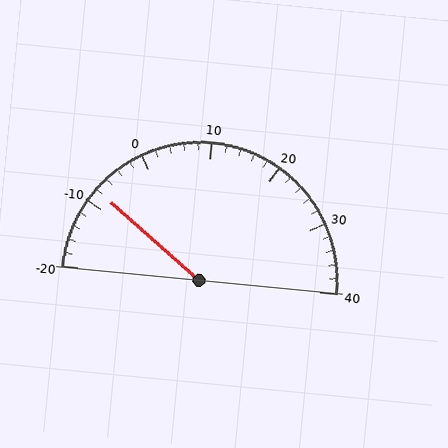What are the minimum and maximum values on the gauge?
The gauge ranges from -20 to 40.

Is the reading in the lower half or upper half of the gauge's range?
The reading is in the lower half of the range (-20 to 40).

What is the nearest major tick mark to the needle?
The nearest major tick mark is -10.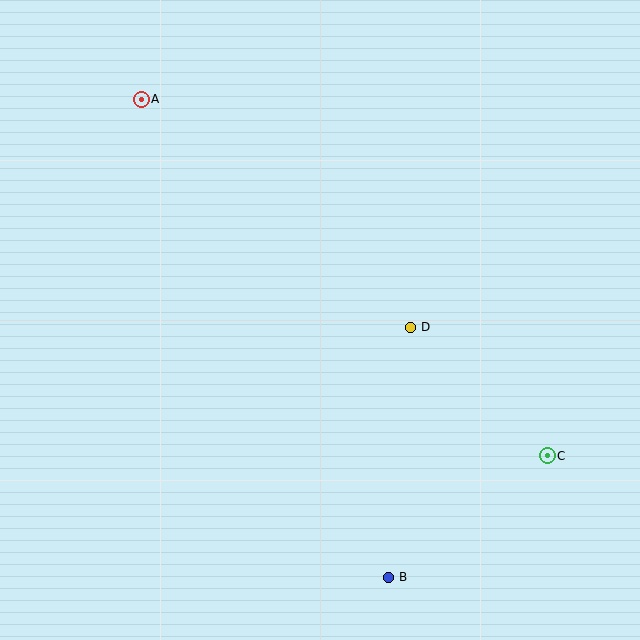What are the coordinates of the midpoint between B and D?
The midpoint between B and D is at (400, 452).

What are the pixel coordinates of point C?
Point C is at (547, 456).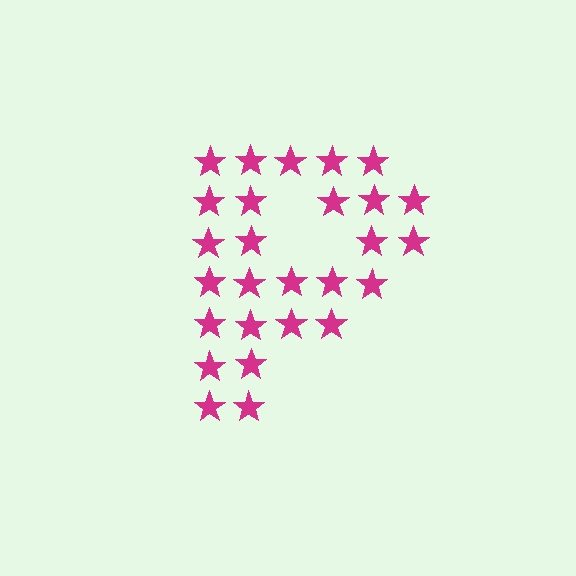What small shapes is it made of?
It is made of small stars.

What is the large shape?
The large shape is the letter P.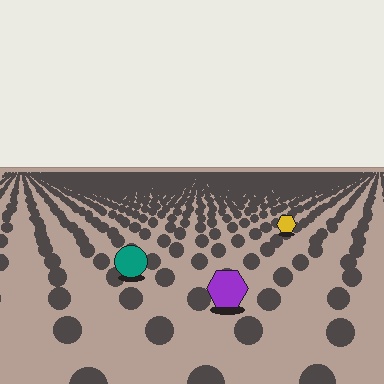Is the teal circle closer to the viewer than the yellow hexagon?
Yes. The teal circle is closer — you can tell from the texture gradient: the ground texture is coarser near it.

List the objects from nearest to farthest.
From nearest to farthest: the purple hexagon, the teal circle, the yellow hexagon.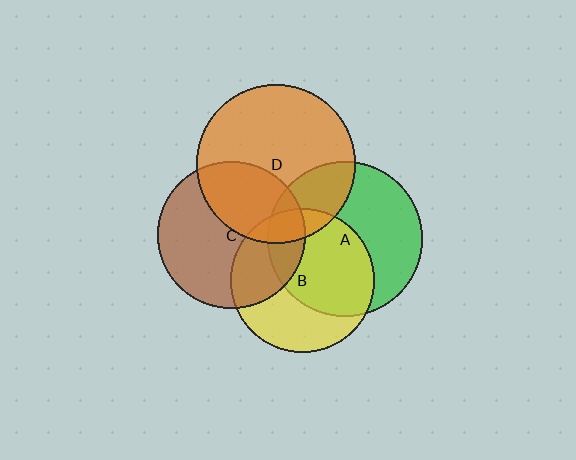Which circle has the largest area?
Circle D (orange).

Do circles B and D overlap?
Yes.